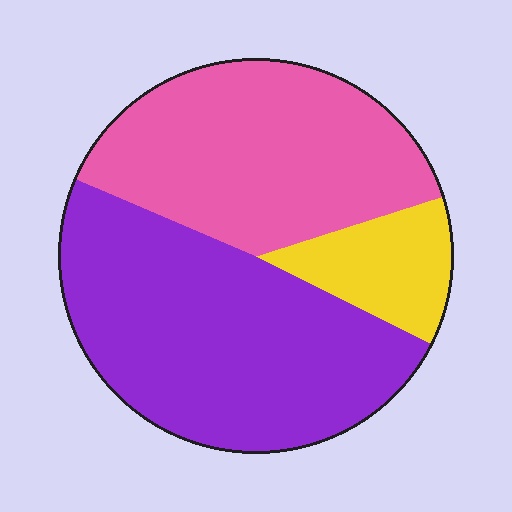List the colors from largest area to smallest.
From largest to smallest: purple, pink, yellow.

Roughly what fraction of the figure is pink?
Pink covers roughly 40% of the figure.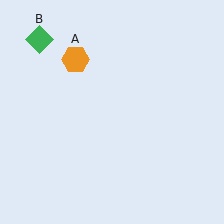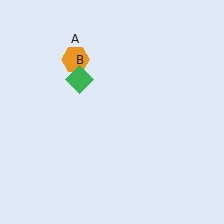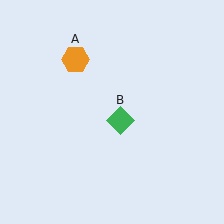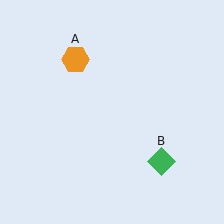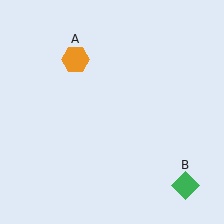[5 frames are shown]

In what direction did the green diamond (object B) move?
The green diamond (object B) moved down and to the right.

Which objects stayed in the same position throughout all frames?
Orange hexagon (object A) remained stationary.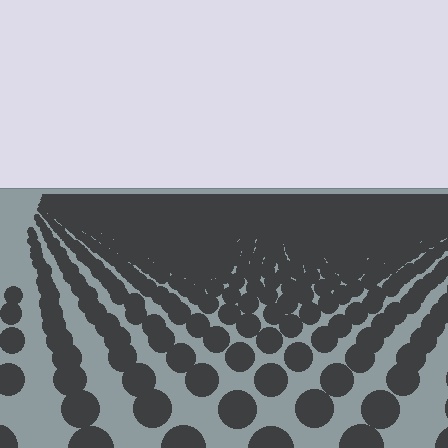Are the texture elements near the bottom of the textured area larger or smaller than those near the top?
Larger. Near the bottom, elements are closer to the viewer and appear at a bigger on-screen size.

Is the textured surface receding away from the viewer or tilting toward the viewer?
The surface is receding away from the viewer. Texture elements get smaller and denser toward the top.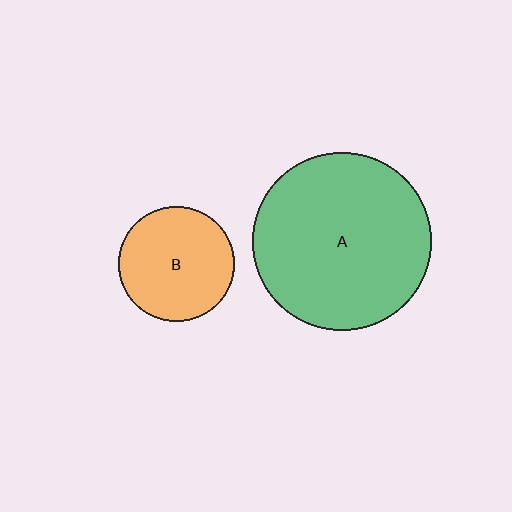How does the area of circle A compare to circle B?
Approximately 2.4 times.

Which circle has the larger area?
Circle A (green).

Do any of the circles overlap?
No, none of the circles overlap.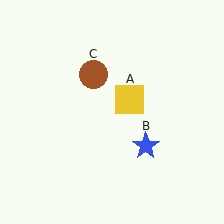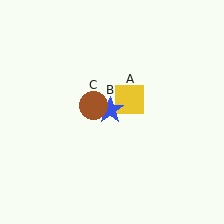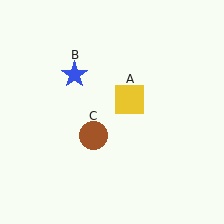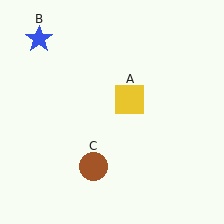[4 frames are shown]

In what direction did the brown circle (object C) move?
The brown circle (object C) moved down.